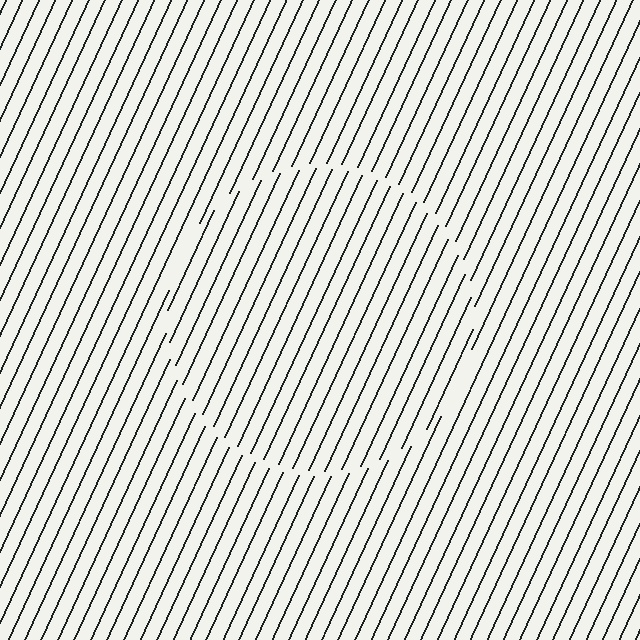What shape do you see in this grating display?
An illusory circle. The interior of the shape contains the same grating, shifted by half a period — the contour is defined by the phase discontinuity where line-ends from the inner and outer gratings abut.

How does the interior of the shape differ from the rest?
The interior of the shape contains the same grating, shifted by half a period — the contour is defined by the phase discontinuity where line-ends from the inner and outer gratings abut.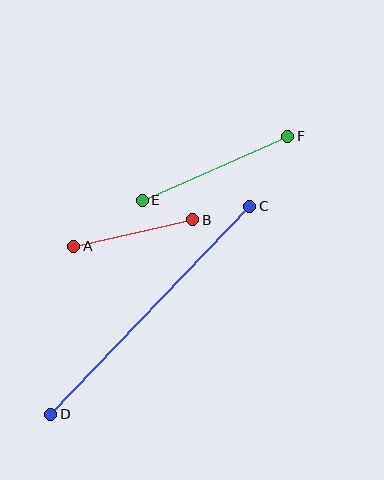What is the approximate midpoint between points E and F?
The midpoint is at approximately (215, 168) pixels.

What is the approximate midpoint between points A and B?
The midpoint is at approximately (133, 233) pixels.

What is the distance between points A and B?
The distance is approximately 122 pixels.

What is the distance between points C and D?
The distance is approximately 288 pixels.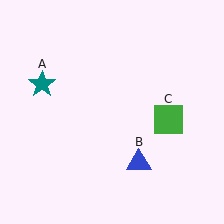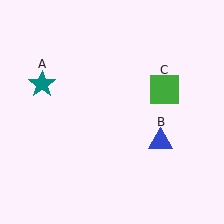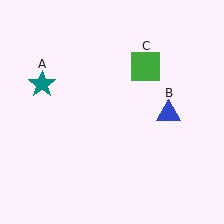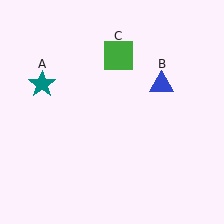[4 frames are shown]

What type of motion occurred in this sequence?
The blue triangle (object B), green square (object C) rotated counterclockwise around the center of the scene.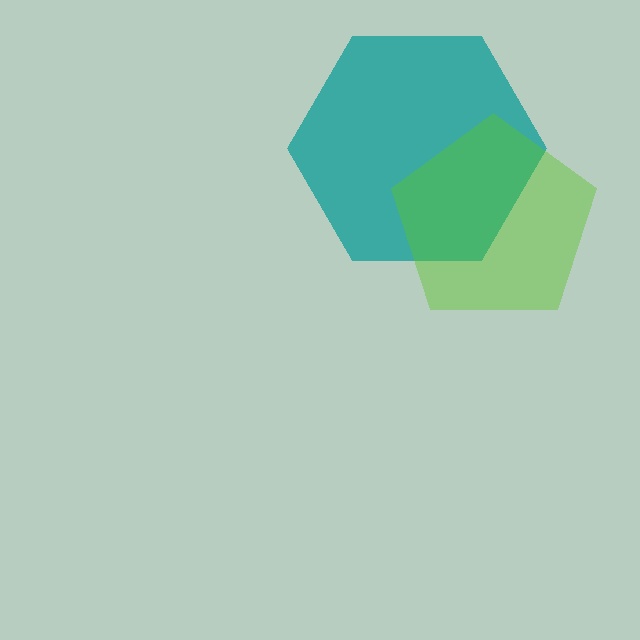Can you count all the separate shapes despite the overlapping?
Yes, there are 2 separate shapes.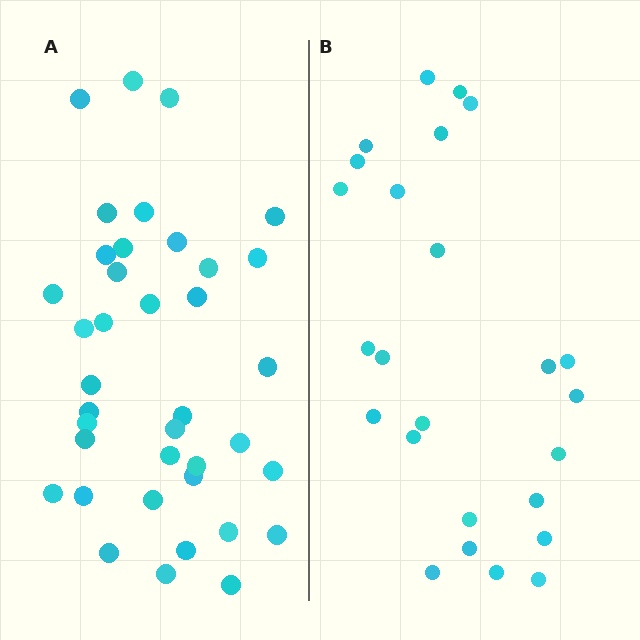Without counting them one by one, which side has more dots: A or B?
Region A (the left region) has more dots.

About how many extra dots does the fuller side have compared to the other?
Region A has approximately 15 more dots than region B.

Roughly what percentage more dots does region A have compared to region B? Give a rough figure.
About 50% more.